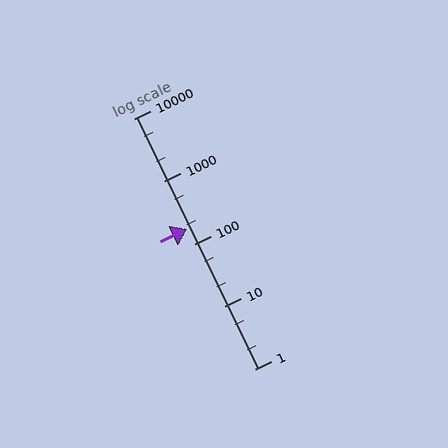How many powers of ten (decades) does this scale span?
The scale spans 4 decades, from 1 to 10000.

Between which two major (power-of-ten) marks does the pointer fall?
The pointer is between 100 and 1000.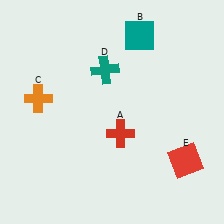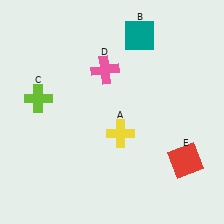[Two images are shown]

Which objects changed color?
A changed from red to yellow. C changed from orange to lime. D changed from teal to pink.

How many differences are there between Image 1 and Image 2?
There are 3 differences between the two images.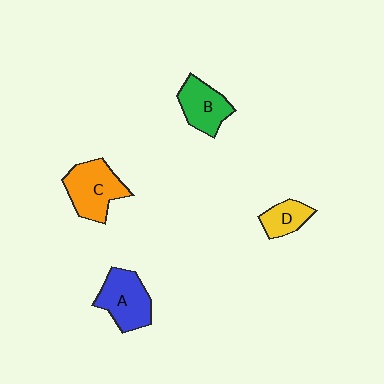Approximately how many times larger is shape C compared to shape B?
Approximately 1.3 times.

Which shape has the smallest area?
Shape D (yellow).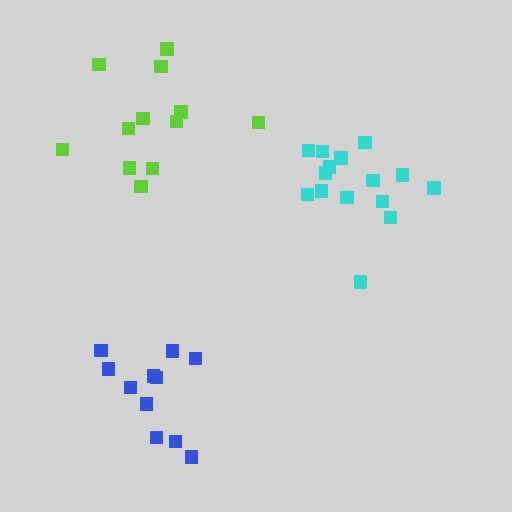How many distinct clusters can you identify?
There are 3 distinct clusters.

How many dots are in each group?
Group 1: 15 dots, Group 2: 11 dots, Group 3: 12 dots (38 total).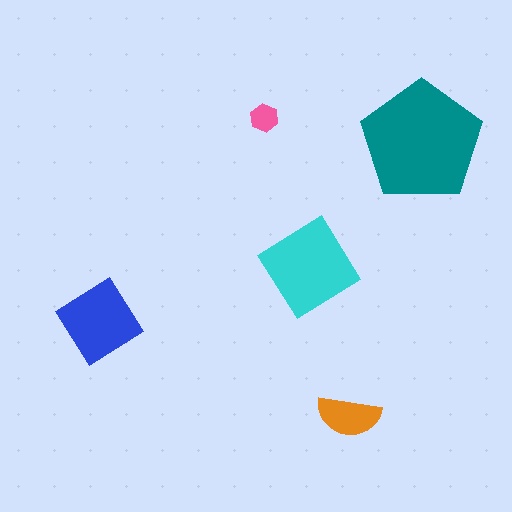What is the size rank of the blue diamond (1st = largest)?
3rd.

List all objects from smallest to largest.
The pink hexagon, the orange semicircle, the blue diamond, the cyan diamond, the teal pentagon.